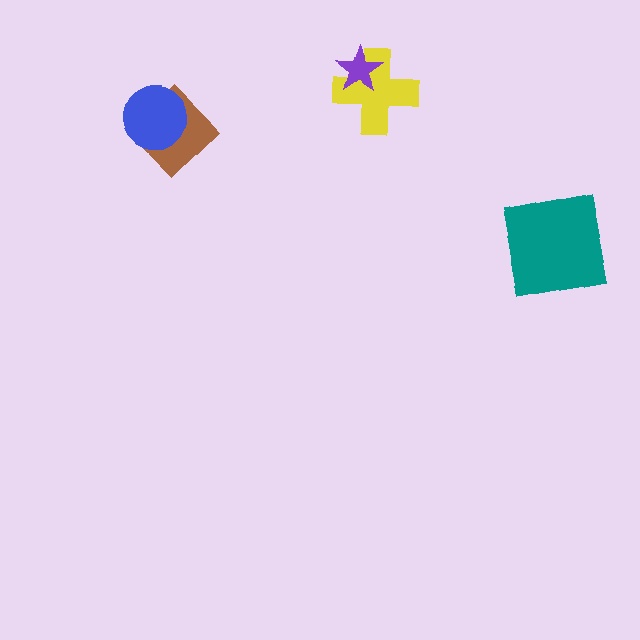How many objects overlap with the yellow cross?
1 object overlaps with the yellow cross.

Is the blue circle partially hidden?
No, no other shape covers it.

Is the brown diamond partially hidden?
Yes, it is partially covered by another shape.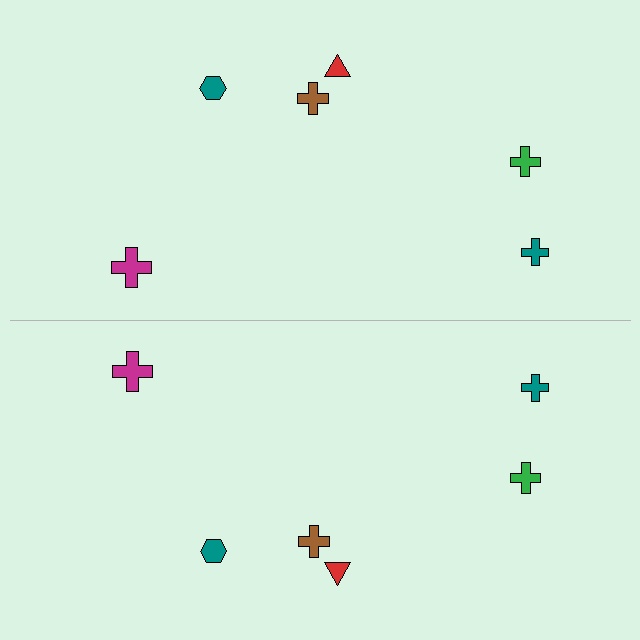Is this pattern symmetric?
Yes, this pattern has bilateral (reflection) symmetry.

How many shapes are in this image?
There are 12 shapes in this image.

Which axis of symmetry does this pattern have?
The pattern has a horizontal axis of symmetry running through the center of the image.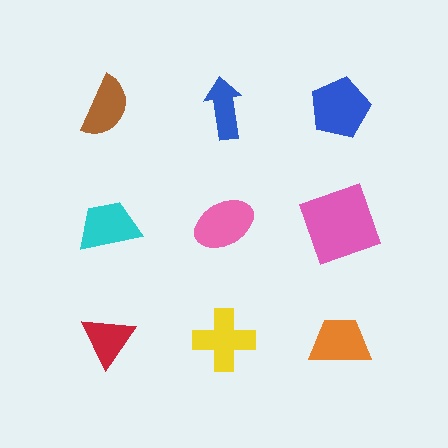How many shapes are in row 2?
3 shapes.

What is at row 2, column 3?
A pink square.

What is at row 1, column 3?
A blue pentagon.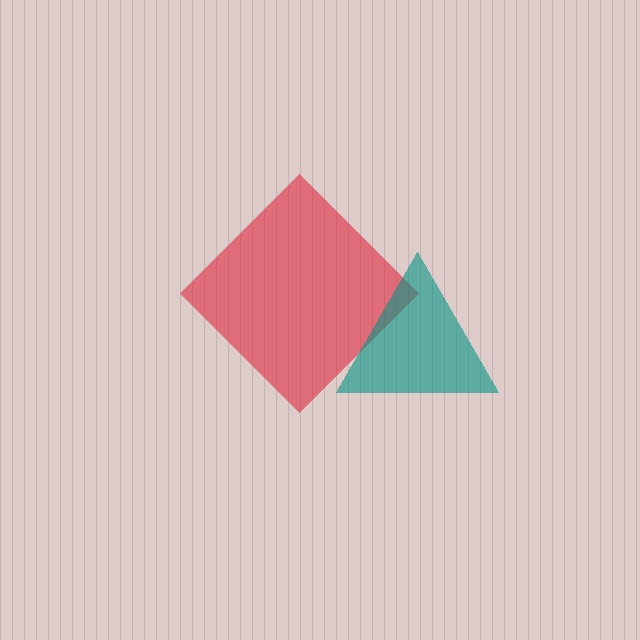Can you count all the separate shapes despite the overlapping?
Yes, there are 2 separate shapes.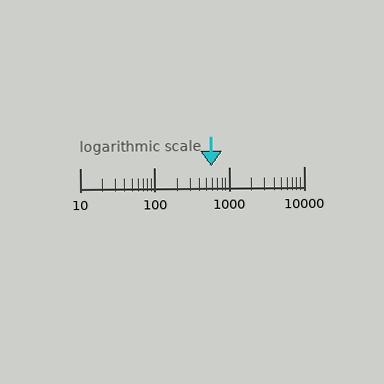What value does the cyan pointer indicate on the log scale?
The pointer indicates approximately 570.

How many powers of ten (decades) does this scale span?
The scale spans 3 decades, from 10 to 10000.